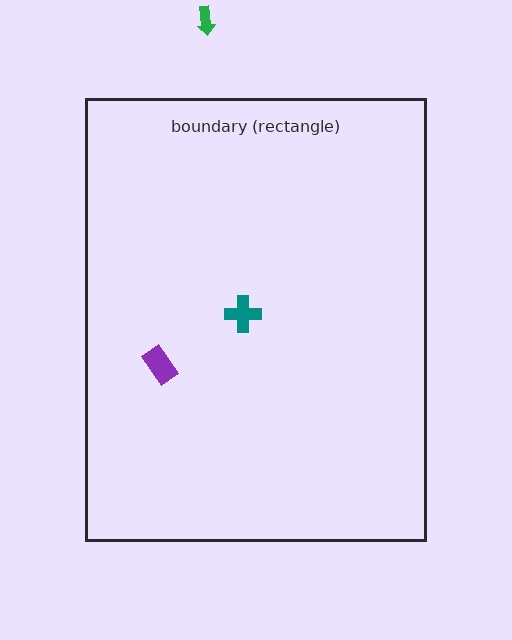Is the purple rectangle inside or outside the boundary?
Inside.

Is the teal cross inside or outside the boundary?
Inside.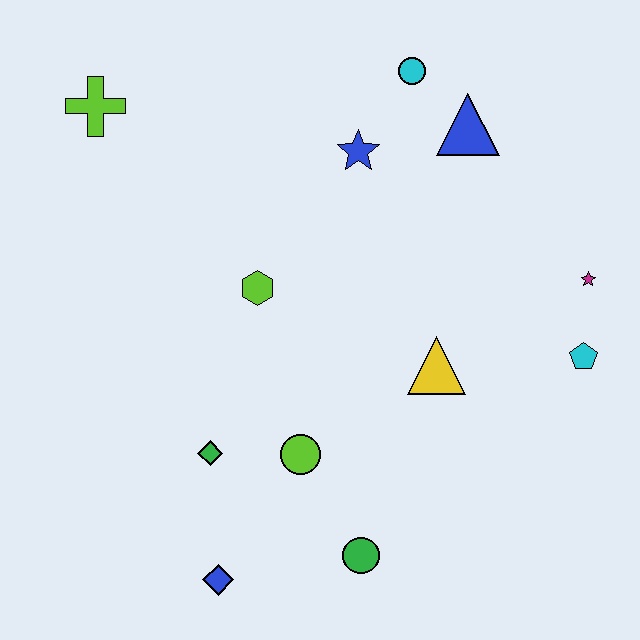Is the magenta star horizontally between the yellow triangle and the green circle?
No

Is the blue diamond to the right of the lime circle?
No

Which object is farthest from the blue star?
The blue diamond is farthest from the blue star.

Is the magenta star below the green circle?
No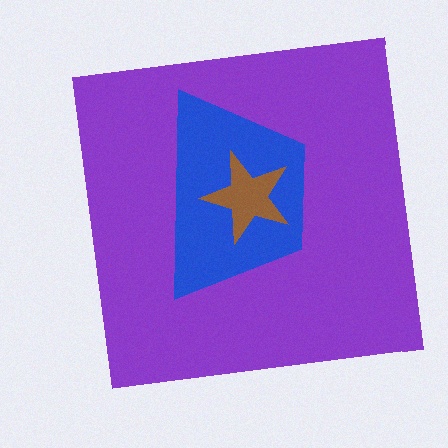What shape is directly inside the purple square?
The blue trapezoid.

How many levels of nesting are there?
3.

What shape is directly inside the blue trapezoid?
The brown star.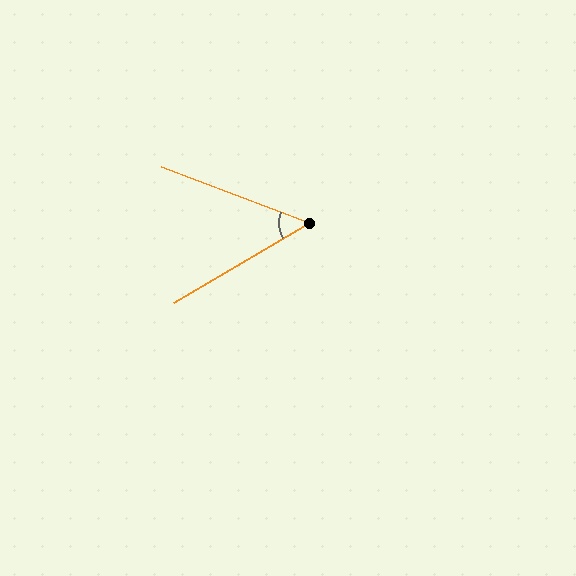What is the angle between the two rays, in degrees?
Approximately 51 degrees.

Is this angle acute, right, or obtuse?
It is acute.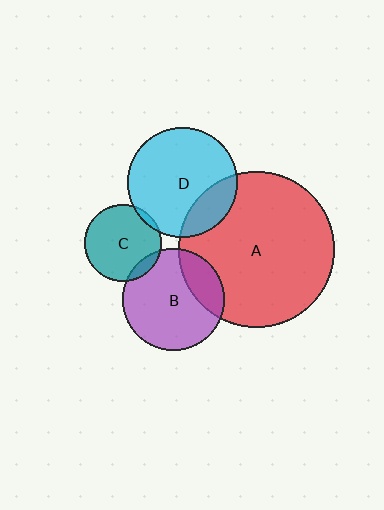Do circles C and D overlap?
Yes.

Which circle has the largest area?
Circle A (red).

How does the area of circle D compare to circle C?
Approximately 2.1 times.